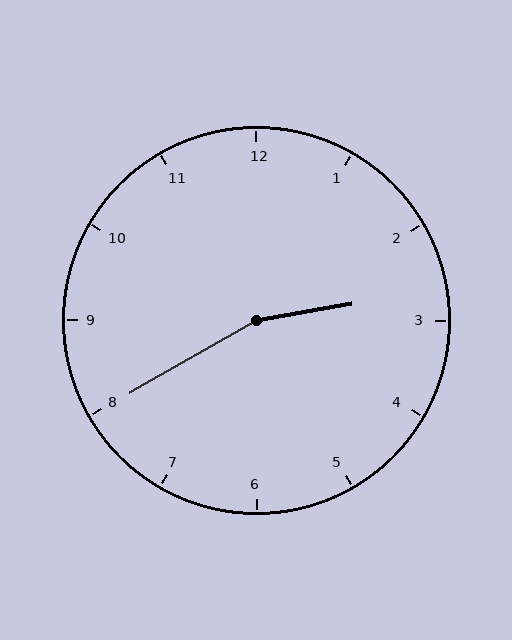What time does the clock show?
2:40.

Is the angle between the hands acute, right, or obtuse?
It is obtuse.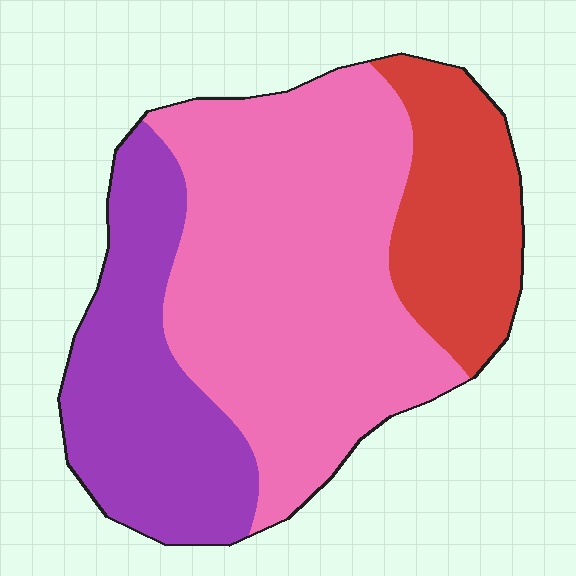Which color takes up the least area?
Red, at roughly 20%.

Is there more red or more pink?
Pink.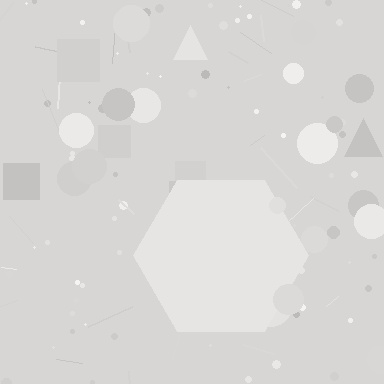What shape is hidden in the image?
A hexagon is hidden in the image.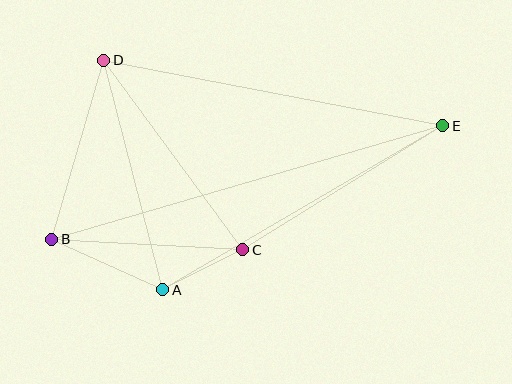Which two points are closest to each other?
Points A and C are closest to each other.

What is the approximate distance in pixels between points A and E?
The distance between A and E is approximately 324 pixels.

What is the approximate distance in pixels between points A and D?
The distance between A and D is approximately 237 pixels.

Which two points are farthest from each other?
Points B and E are farthest from each other.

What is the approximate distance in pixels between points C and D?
The distance between C and D is approximately 235 pixels.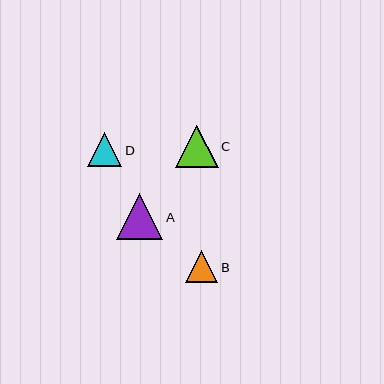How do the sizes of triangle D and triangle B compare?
Triangle D and triangle B are approximately the same size.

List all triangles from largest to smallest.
From largest to smallest: A, C, D, B.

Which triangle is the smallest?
Triangle B is the smallest with a size of approximately 33 pixels.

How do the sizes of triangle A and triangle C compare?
Triangle A and triangle C are approximately the same size.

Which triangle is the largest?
Triangle A is the largest with a size of approximately 46 pixels.